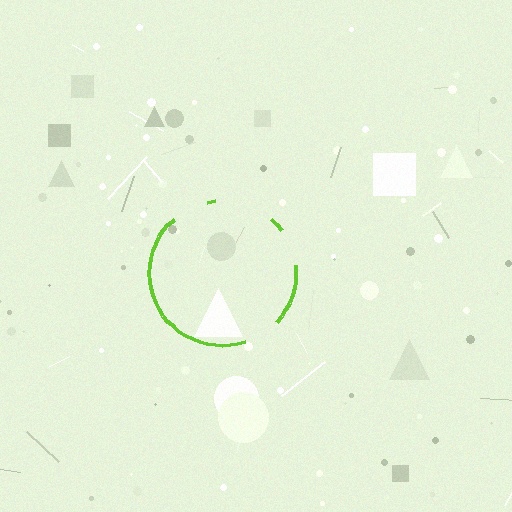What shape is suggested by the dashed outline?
The dashed outline suggests a circle.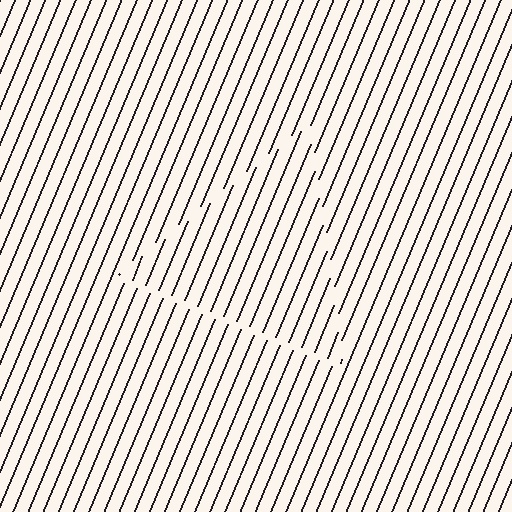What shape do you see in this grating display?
An illusory triangle. The interior of the shape contains the same grating, shifted by half a period — the contour is defined by the phase discontinuity where line-ends from the inner and outer gratings abut.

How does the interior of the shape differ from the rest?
The interior of the shape contains the same grating, shifted by half a period — the contour is defined by the phase discontinuity where line-ends from the inner and outer gratings abut.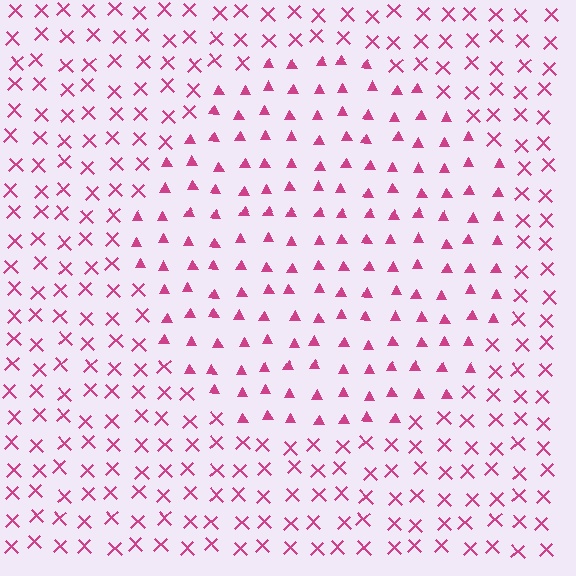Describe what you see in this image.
The image is filled with small magenta elements arranged in a uniform grid. A circle-shaped region contains triangles, while the surrounding area contains X marks. The boundary is defined purely by the change in element shape.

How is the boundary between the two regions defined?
The boundary is defined by a change in element shape: triangles inside vs. X marks outside. All elements share the same color and spacing.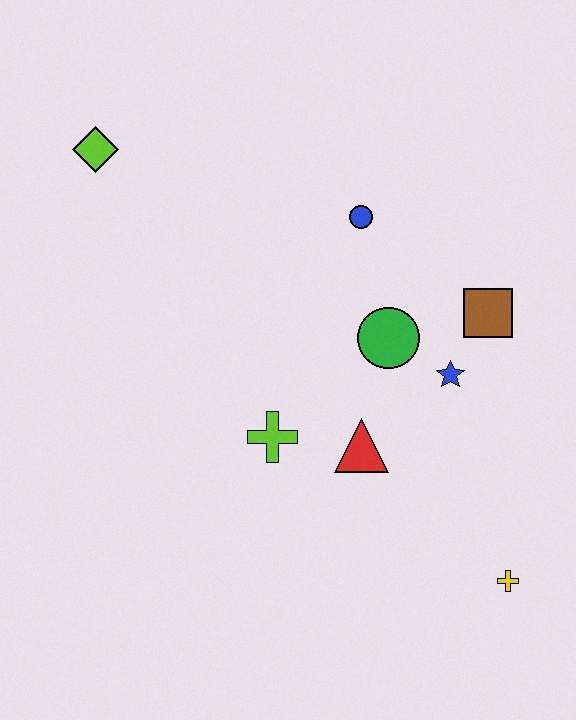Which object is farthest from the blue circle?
The yellow cross is farthest from the blue circle.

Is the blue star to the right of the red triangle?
Yes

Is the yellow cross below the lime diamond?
Yes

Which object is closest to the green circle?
The blue star is closest to the green circle.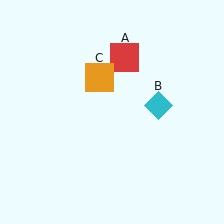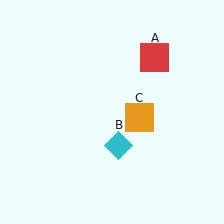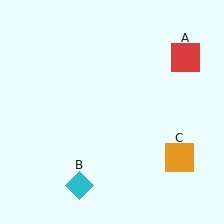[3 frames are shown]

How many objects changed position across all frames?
3 objects changed position: red square (object A), cyan diamond (object B), orange square (object C).